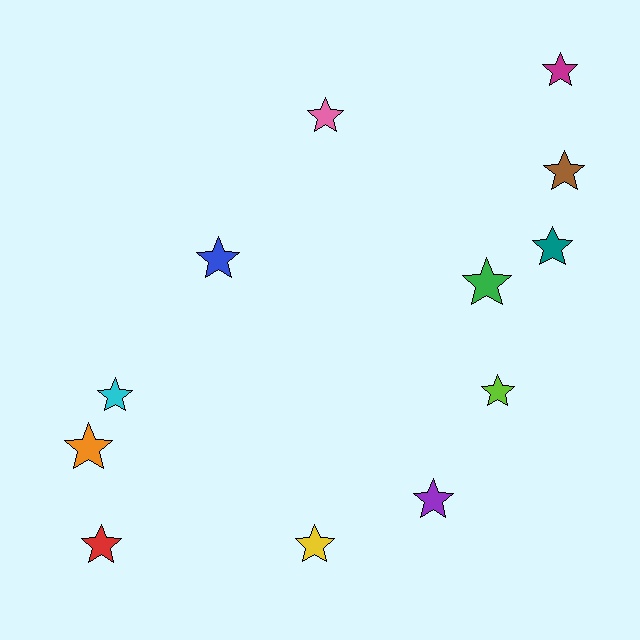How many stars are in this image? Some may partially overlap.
There are 12 stars.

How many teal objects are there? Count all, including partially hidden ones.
There is 1 teal object.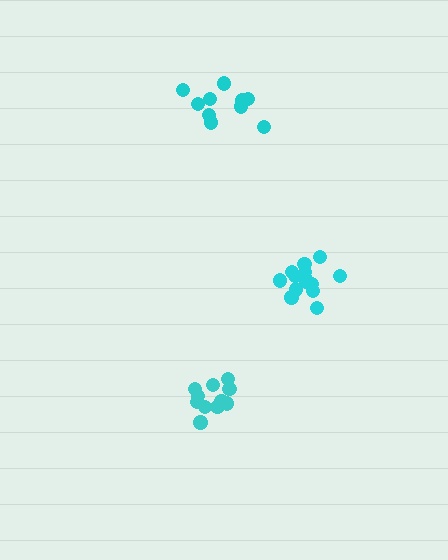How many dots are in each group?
Group 1: 14 dots, Group 2: 11 dots, Group 3: 10 dots (35 total).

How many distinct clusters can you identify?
There are 3 distinct clusters.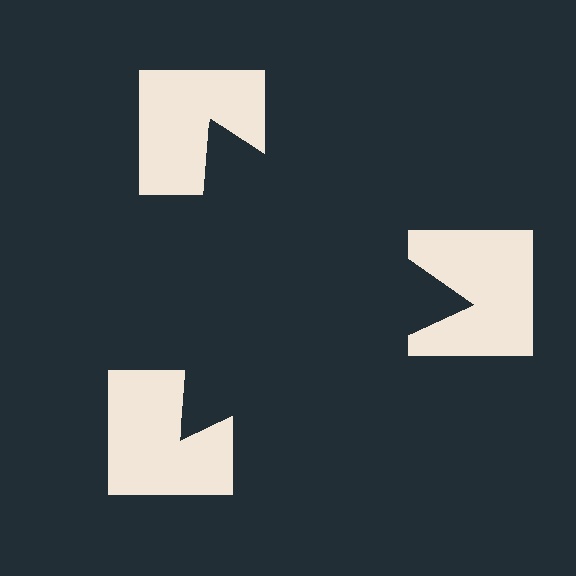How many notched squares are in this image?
There are 3 — one at each vertex of the illusory triangle.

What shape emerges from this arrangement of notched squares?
An illusory triangle — its edges are inferred from the aligned wedge cuts in the notched squares, not physically drawn.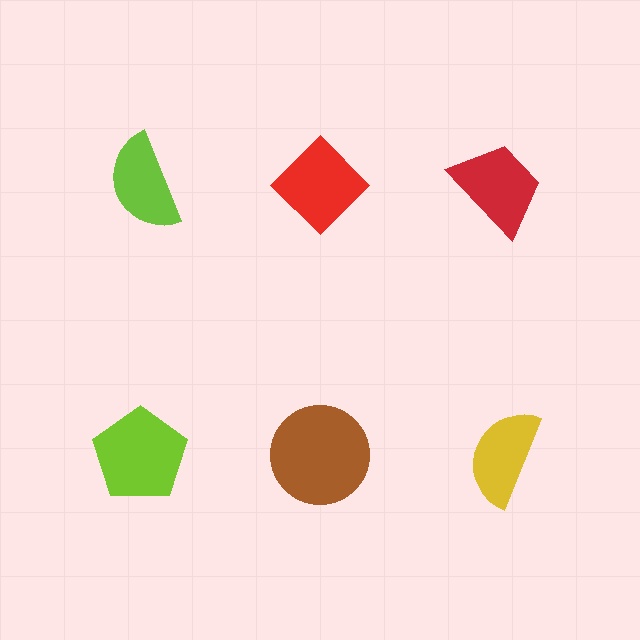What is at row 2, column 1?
A lime pentagon.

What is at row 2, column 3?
A yellow semicircle.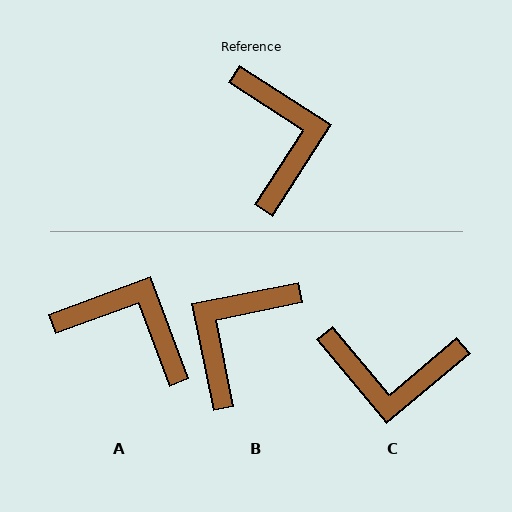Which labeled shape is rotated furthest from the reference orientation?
B, about 134 degrees away.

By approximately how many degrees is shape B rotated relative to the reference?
Approximately 134 degrees counter-clockwise.